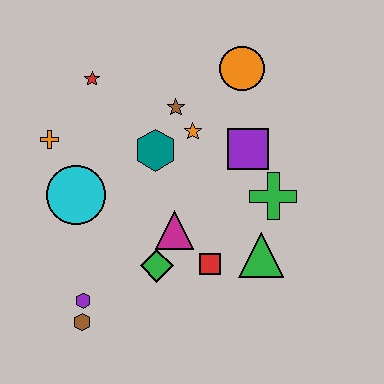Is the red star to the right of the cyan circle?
Yes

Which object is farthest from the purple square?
The brown hexagon is farthest from the purple square.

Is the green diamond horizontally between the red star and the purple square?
Yes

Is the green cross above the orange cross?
No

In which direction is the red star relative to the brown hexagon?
The red star is above the brown hexagon.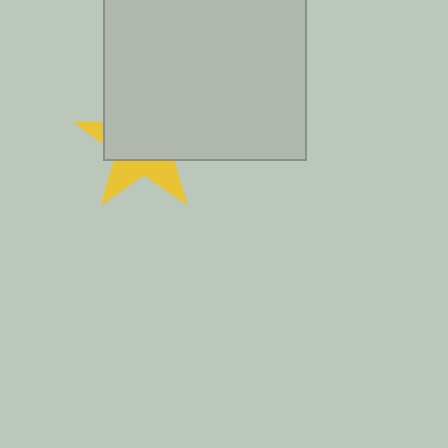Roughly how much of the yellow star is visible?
A small part of it is visible (roughly 36%).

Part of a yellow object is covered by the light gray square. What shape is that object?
It is a star.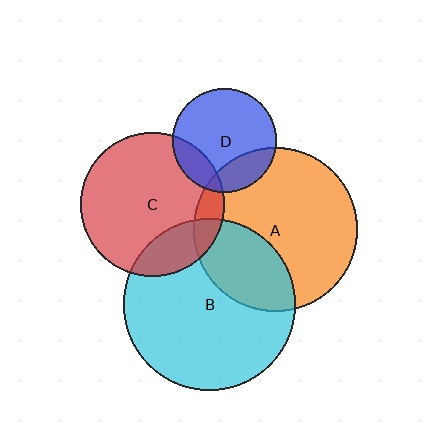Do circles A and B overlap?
Yes.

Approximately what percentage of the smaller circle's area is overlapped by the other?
Approximately 30%.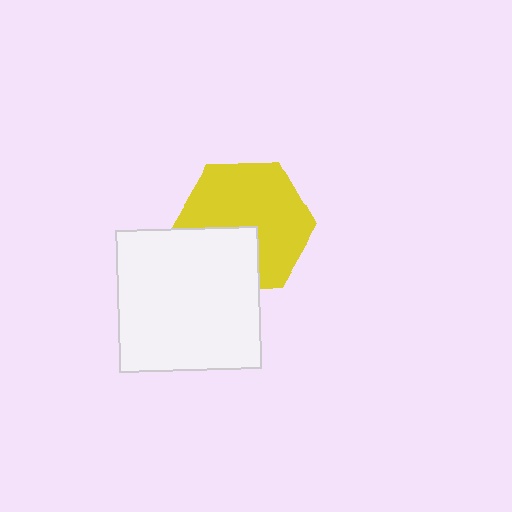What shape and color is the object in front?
The object in front is a white square.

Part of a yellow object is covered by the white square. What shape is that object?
It is a hexagon.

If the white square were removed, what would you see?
You would see the complete yellow hexagon.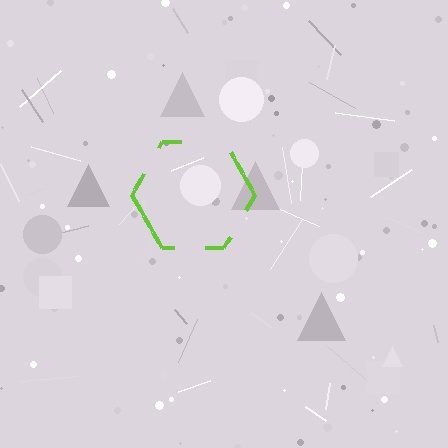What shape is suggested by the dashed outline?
The dashed outline suggests a hexagon.